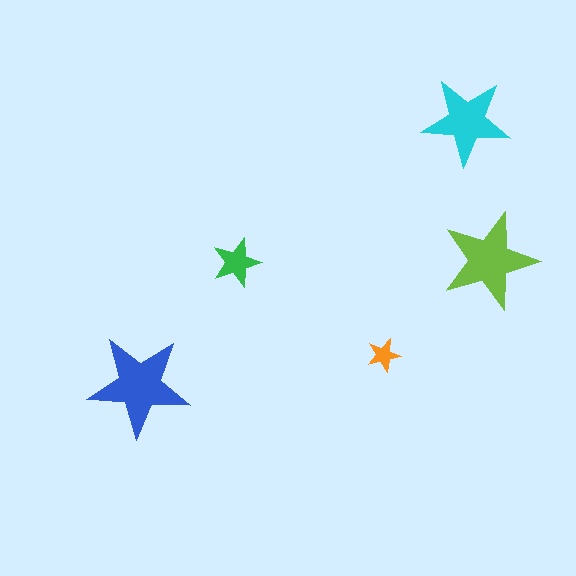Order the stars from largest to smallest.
the blue one, the lime one, the cyan one, the green one, the orange one.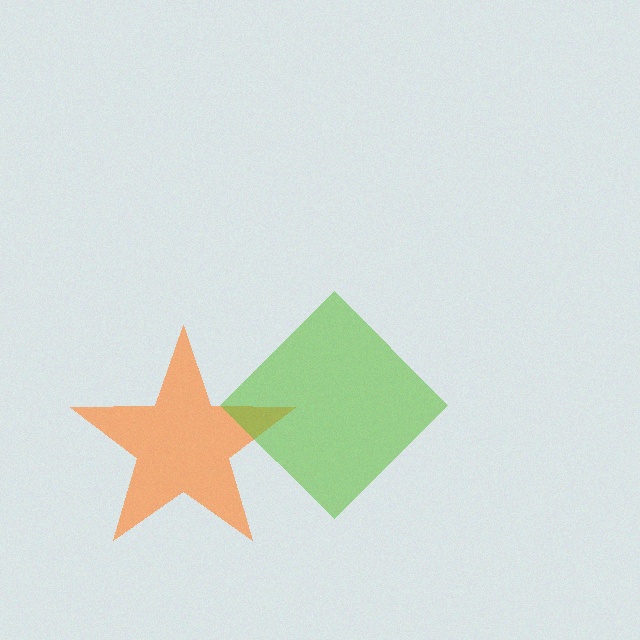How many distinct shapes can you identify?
There are 2 distinct shapes: an orange star, a lime diamond.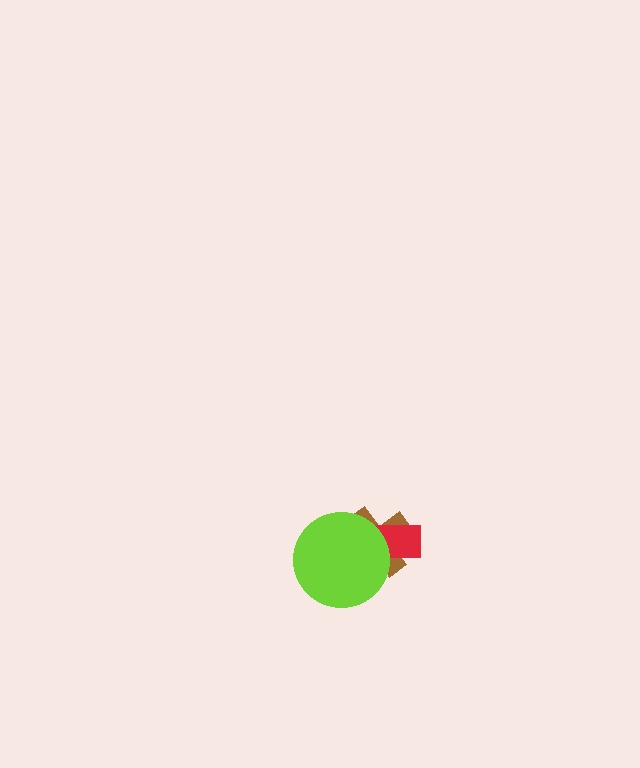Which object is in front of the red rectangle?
The lime circle is in front of the red rectangle.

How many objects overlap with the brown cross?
2 objects overlap with the brown cross.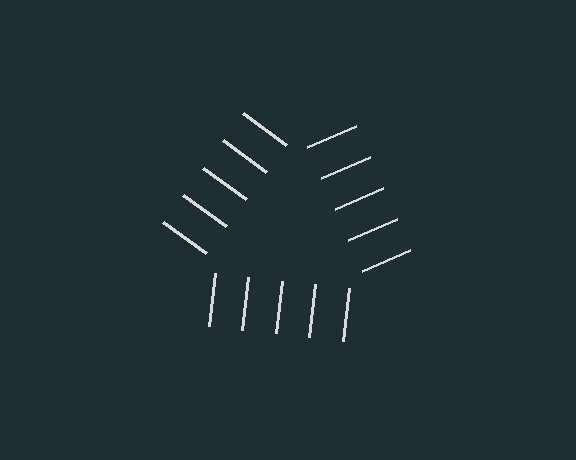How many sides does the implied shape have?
3 sides — the line-ends trace a triangle.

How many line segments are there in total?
15 — 5 along each of the 3 edges.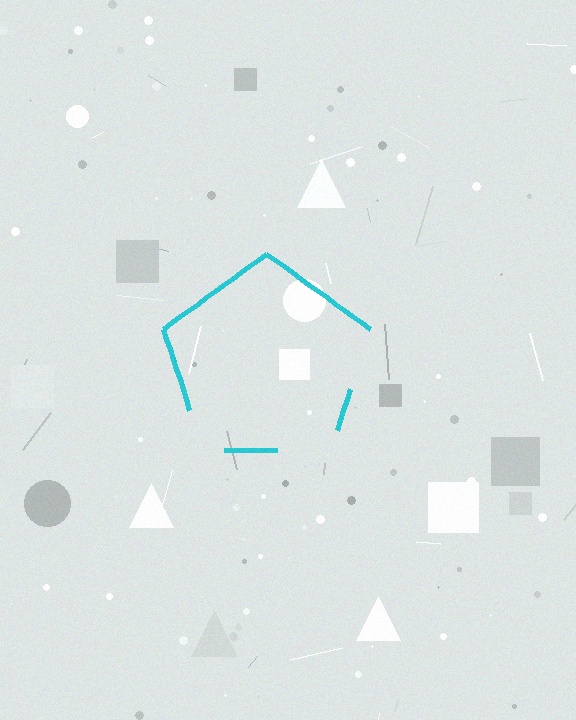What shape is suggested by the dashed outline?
The dashed outline suggests a pentagon.